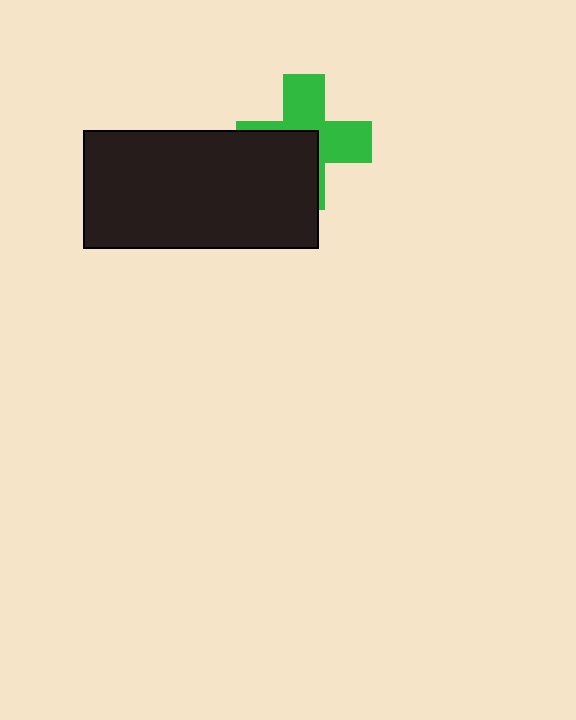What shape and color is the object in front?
The object in front is a black rectangle.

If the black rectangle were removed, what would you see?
You would see the complete green cross.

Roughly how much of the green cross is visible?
About half of it is visible (roughly 53%).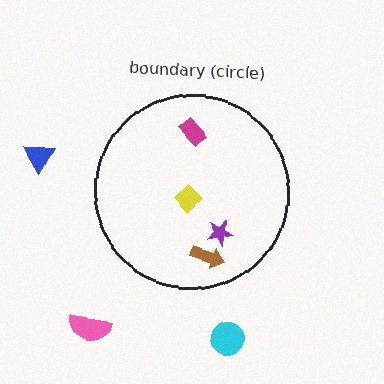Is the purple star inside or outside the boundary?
Inside.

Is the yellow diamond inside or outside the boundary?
Inside.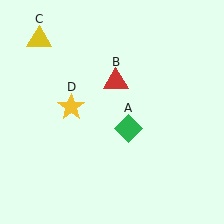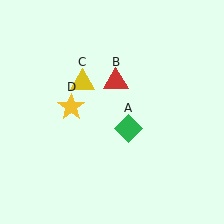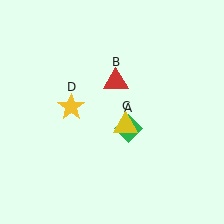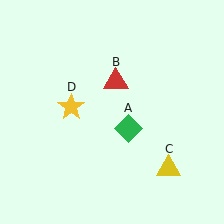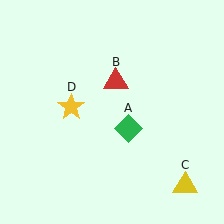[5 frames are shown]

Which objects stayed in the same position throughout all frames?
Green diamond (object A) and red triangle (object B) and yellow star (object D) remained stationary.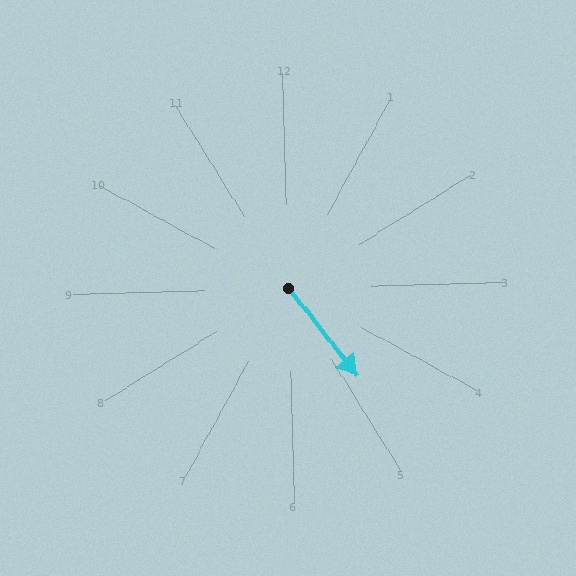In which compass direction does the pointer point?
Southeast.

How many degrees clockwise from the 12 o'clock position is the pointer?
Approximately 143 degrees.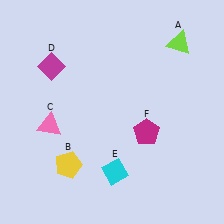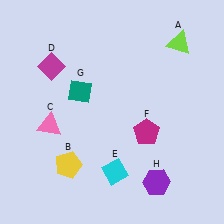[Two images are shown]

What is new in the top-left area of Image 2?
A teal diamond (G) was added in the top-left area of Image 2.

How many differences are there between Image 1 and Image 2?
There are 2 differences between the two images.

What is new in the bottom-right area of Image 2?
A purple hexagon (H) was added in the bottom-right area of Image 2.